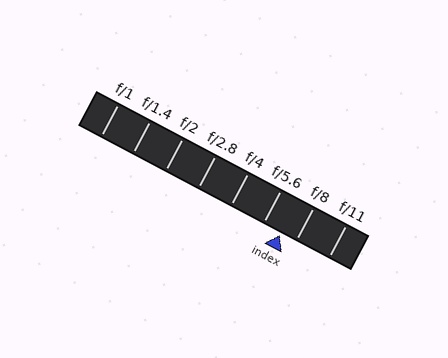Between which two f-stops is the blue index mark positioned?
The index mark is between f/5.6 and f/8.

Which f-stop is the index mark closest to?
The index mark is closest to f/8.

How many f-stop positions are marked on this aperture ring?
There are 8 f-stop positions marked.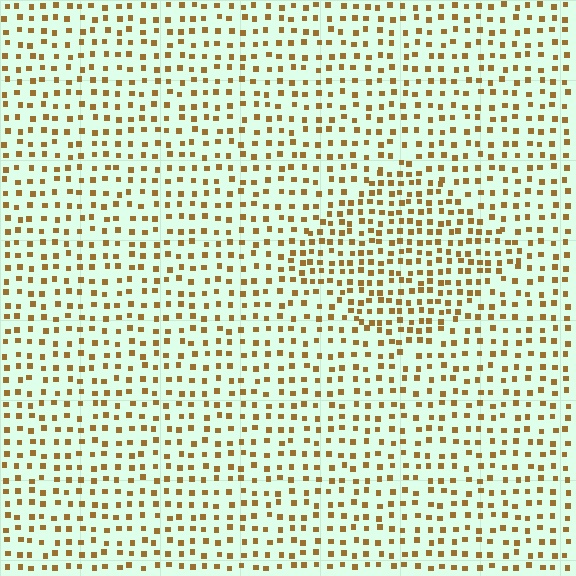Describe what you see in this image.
The image contains small brown elements arranged at two different densities. A diamond-shaped region is visible where the elements are more densely packed than the surrounding area.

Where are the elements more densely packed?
The elements are more densely packed inside the diamond boundary.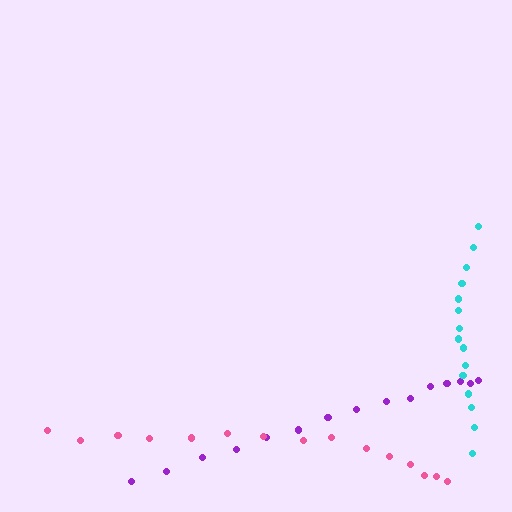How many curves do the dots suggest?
There are 3 distinct paths.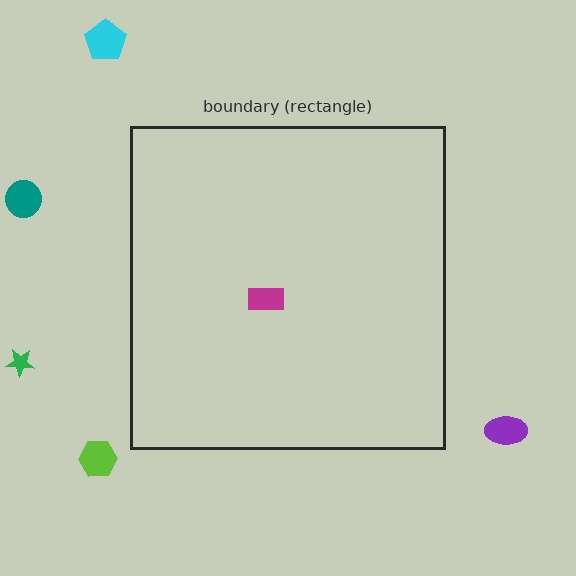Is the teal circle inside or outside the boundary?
Outside.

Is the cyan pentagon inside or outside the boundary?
Outside.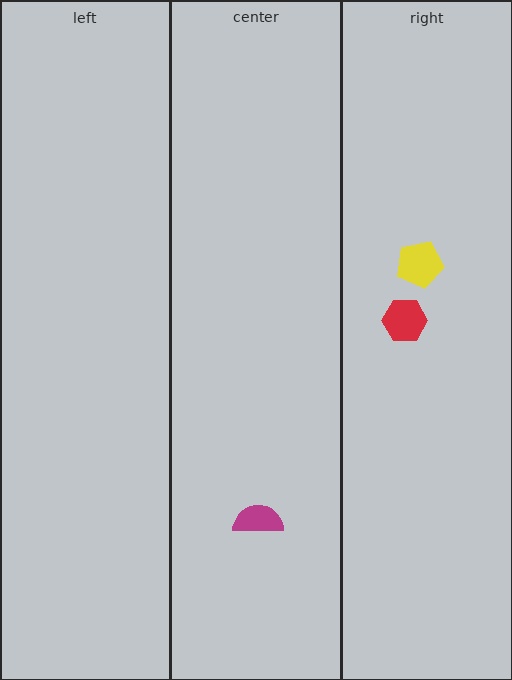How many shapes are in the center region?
1.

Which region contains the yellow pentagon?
The right region.